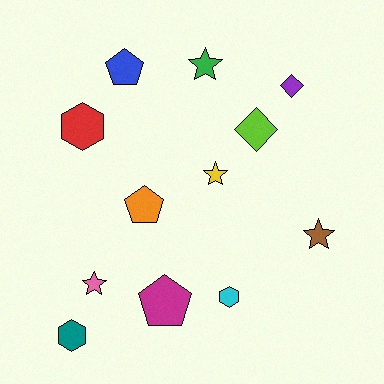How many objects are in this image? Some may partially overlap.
There are 12 objects.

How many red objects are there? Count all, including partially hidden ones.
There is 1 red object.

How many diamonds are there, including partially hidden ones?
There are 2 diamonds.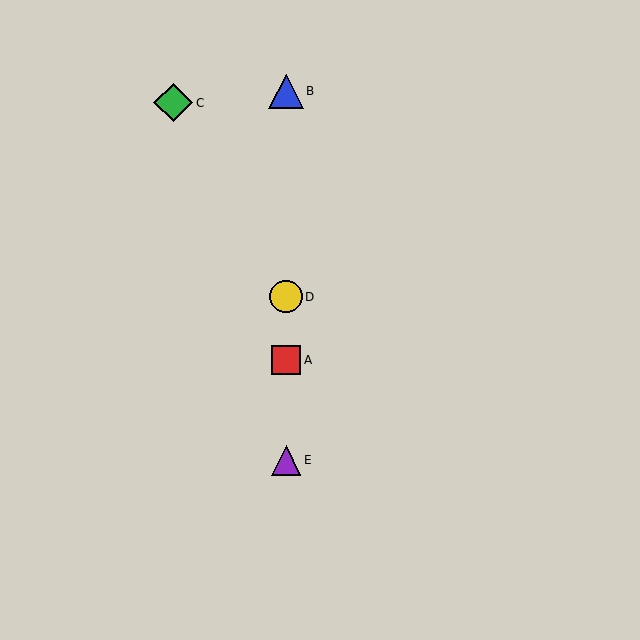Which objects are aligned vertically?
Objects A, B, D, E are aligned vertically.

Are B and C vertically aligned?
No, B is at x≈286 and C is at x≈173.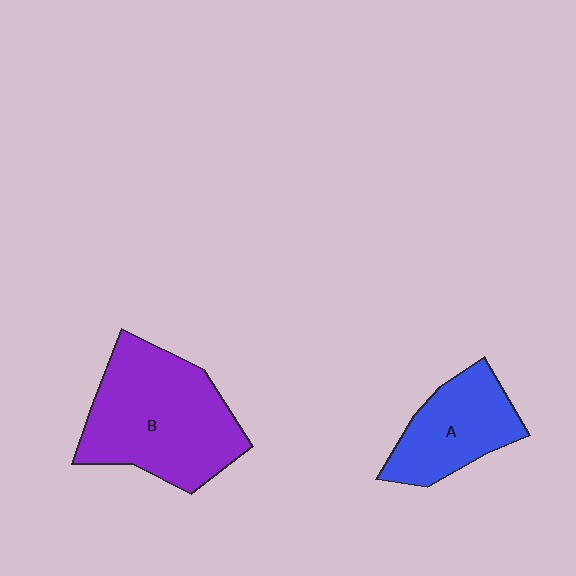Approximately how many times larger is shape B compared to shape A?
Approximately 1.7 times.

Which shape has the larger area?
Shape B (purple).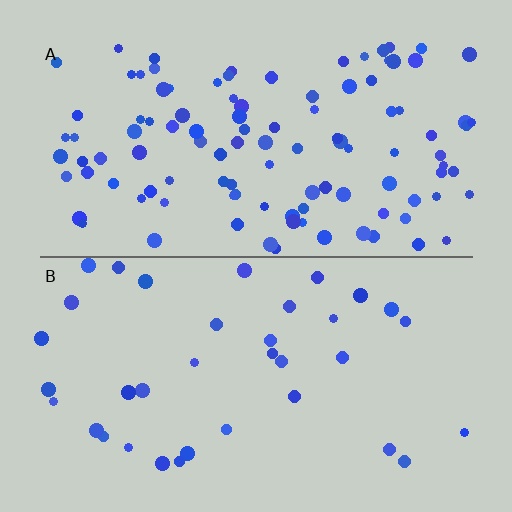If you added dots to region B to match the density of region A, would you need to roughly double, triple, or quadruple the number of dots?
Approximately triple.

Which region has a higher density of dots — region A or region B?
A (the top).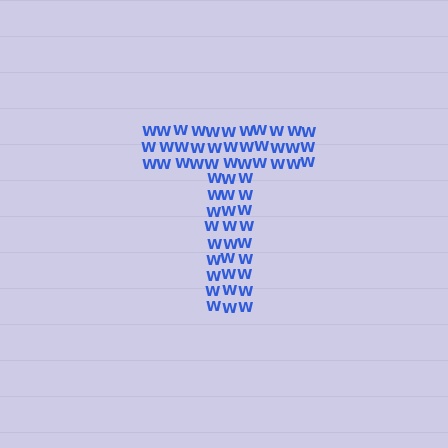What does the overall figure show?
The overall figure shows the letter T.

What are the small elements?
The small elements are letter W's.